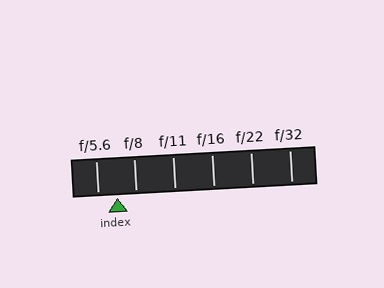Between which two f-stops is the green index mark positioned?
The index mark is between f/5.6 and f/8.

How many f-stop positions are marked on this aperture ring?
There are 6 f-stop positions marked.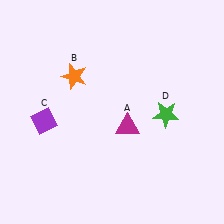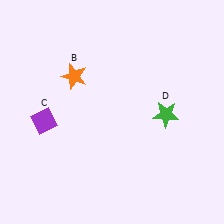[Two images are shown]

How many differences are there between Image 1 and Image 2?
There is 1 difference between the two images.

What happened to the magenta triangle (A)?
The magenta triangle (A) was removed in Image 2. It was in the bottom-right area of Image 1.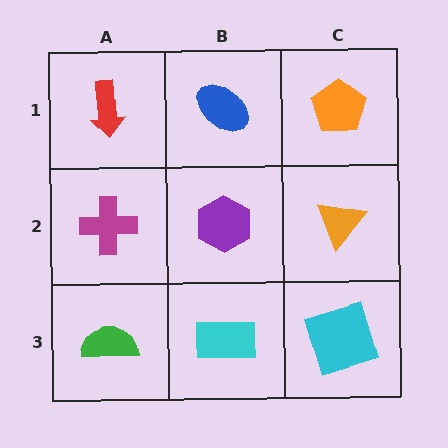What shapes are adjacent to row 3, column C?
An orange triangle (row 2, column C), a cyan rectangle (row 3, column B).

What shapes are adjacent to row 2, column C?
An orange pentagon (row 1, column C), a cyan square (row 3, column C), a purple hexagon (row 2, column B).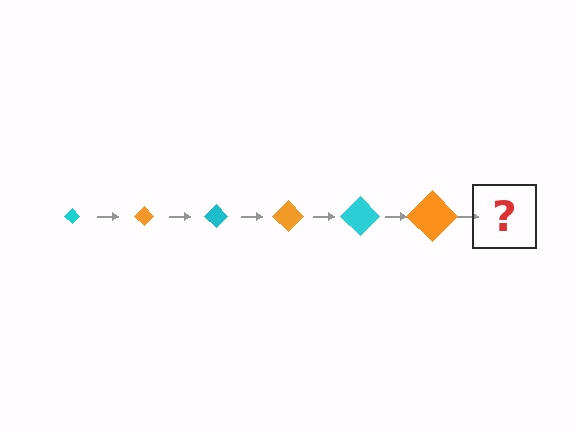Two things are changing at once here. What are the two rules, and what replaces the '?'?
The two rules are that the diamond grows larger each step and the color cycles through cyan and orange. The '?' should be a cyan diamond, larger than the previous one.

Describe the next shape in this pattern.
It should be a cyan diamond, larger than the previous one.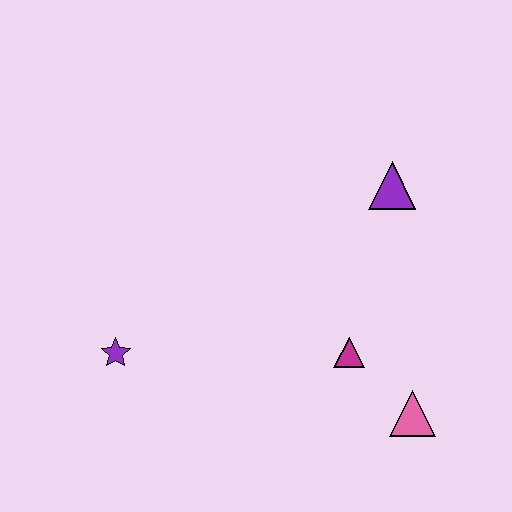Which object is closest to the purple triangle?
The magenta triangle is closest to the purple triangle.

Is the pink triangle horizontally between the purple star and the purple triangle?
No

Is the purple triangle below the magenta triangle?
No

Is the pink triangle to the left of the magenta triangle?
No